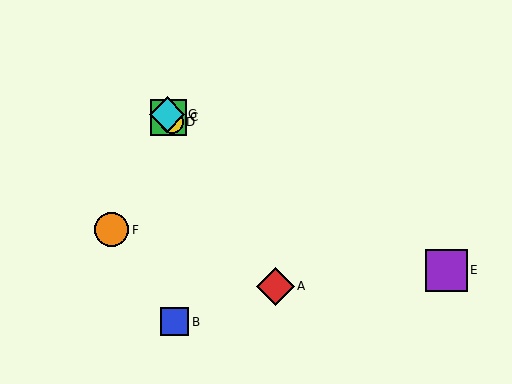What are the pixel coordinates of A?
Object A is at (276, 286).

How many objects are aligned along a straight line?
4 objects (A, C, D, G) are aligned along a straight line.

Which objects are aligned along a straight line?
Objects A, C, D, G are aligned along a straight line.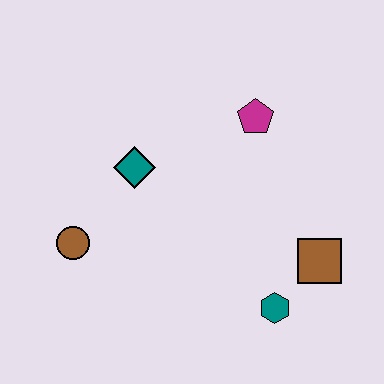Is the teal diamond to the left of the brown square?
Yes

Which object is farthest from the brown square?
The brown circle is farthest from the brown square.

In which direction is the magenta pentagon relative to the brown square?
The magenta pentagon is above the brown square.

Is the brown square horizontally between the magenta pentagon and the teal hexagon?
No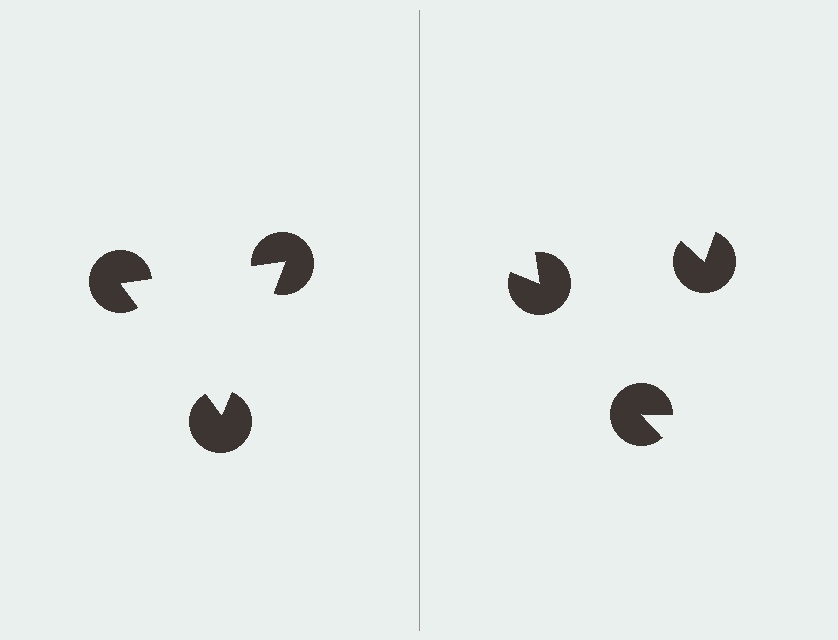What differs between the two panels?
The pac-man discs are positioned identically on both sides; only the wedge orientations differ. On the left they align to a triangle; on the right they are misaligned.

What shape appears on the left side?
An illusory triangle.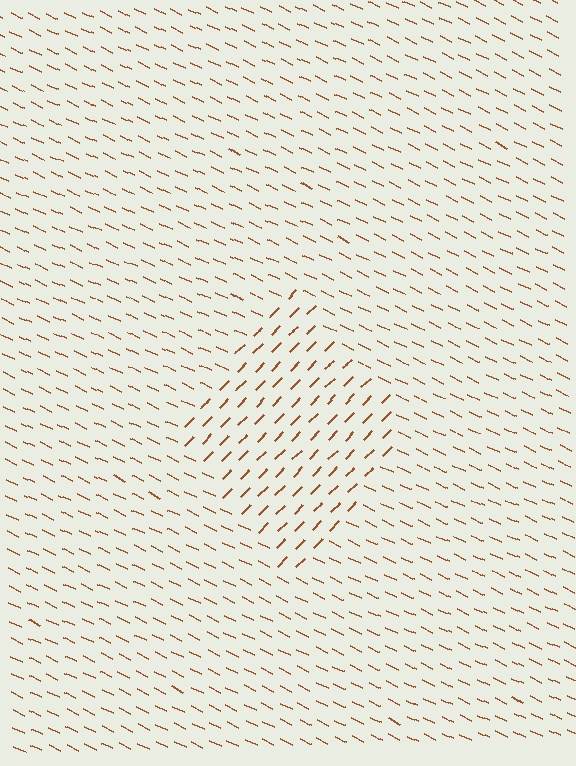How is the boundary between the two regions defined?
The boundary is defined purely by a change in line orientation (approximately 70 degrees difference). All lines are the same color and thickness.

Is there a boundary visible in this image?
Yes, there is a texture boundary formed by a change in line orientation.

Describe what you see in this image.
The image is filled with small brown line segments. A diamond region in the image has lines oriented differently from the surrounding lines, creating a visible texture boundary.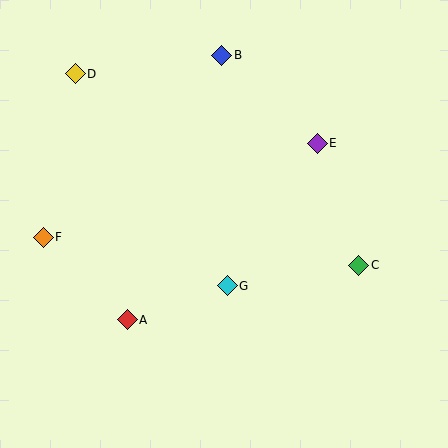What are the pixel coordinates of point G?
Point G is at (227, 286).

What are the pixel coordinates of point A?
Point A is at (127, 320).